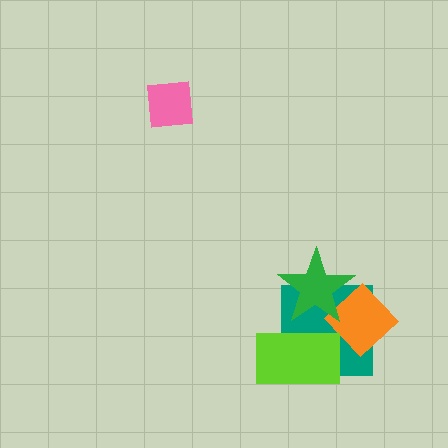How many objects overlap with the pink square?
0 objects overlap with the pink square.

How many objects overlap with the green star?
3 objects overlap with the green star.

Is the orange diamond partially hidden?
Yes, it is partially covered by another shape.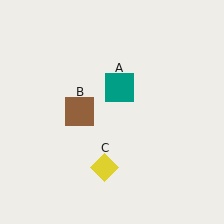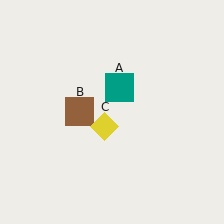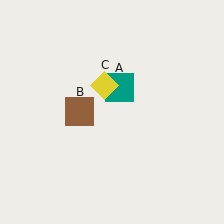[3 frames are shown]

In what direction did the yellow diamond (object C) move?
The yellow diamond (object C) moved up.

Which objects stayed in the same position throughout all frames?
Teal square (object A) and brown square (object B) remained stationary.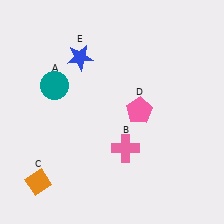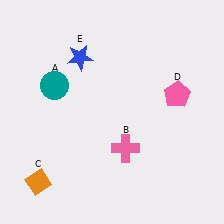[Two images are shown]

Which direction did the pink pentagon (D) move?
The pink pentagon (D) moved right.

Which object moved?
The pink pentagon (D) moved right.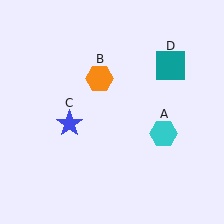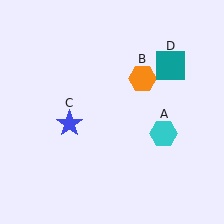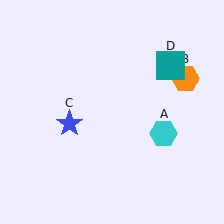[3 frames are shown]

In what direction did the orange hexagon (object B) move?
The orange hexagon (object B) moved right.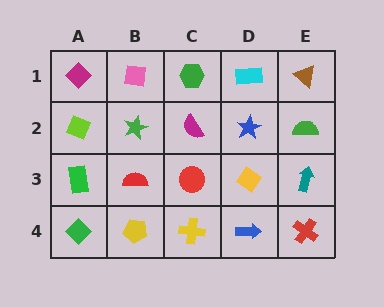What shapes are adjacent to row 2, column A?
A magenta diamond (row 1, column A), a green rectangle (row 3, column A), a green star (row 2, column B).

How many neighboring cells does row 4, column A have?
2.